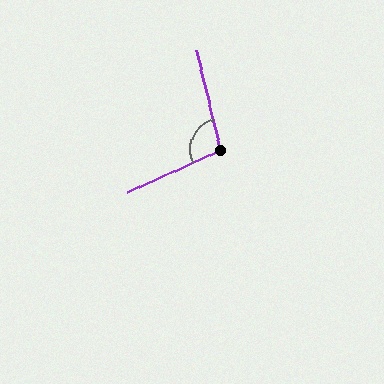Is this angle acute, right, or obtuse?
It is obtuse.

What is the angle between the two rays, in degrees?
Approximately 101 degrees.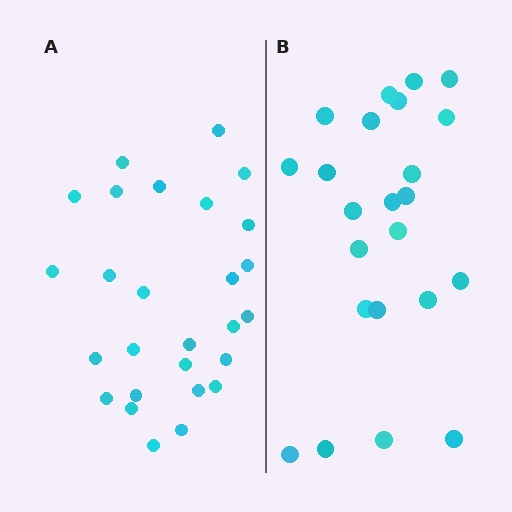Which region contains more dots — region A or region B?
Region A (the left region) has more dots.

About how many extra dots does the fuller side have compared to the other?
Region A has about 4 more dots than region B.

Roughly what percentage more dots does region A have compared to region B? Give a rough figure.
About 15% more.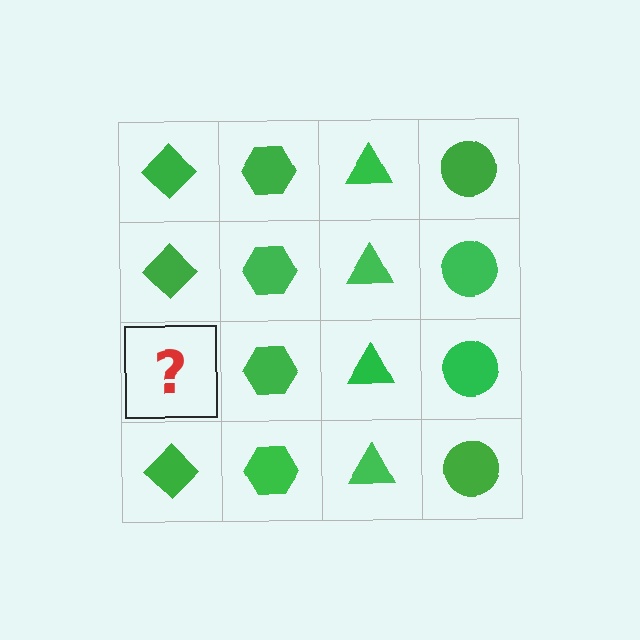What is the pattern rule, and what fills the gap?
The rule is that each column has a consistent shape. The gap should be filled with a green diamond.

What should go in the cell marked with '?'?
The missing cell should contain a green diamond.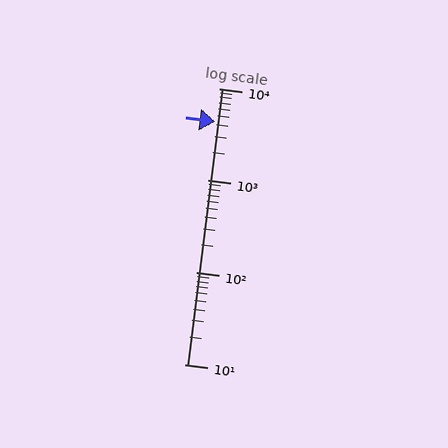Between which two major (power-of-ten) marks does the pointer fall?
The pointer is between 1000 and 10000.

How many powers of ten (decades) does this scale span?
The scale spans 3 decades, from 10 to 10000.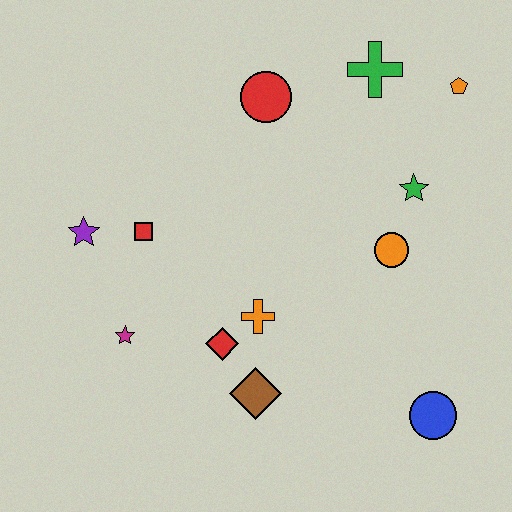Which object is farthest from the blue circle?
The purple star is farthest from the blue circle.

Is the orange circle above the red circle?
No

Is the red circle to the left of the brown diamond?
No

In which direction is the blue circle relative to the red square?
The blue circle is to the right of the red square.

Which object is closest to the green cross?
The orange pentagon is closest to the green cross.